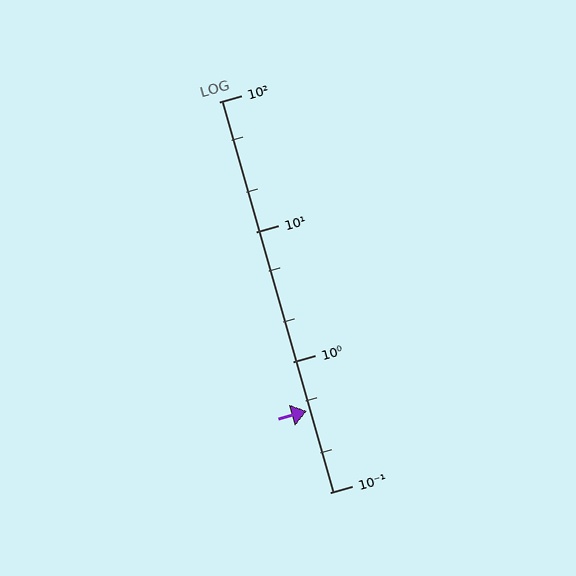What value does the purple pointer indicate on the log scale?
The pointer indicates approximately 0.42.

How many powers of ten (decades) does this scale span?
The scale spans 3 decades, from 0.1 to 100.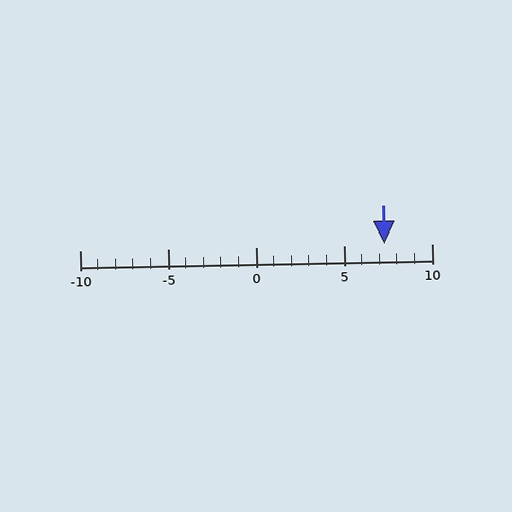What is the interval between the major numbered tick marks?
The major tick marks are spaced 5 units apart.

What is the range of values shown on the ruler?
The ruler shows values from -10 to 10.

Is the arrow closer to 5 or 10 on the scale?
The arrow is closer to 5.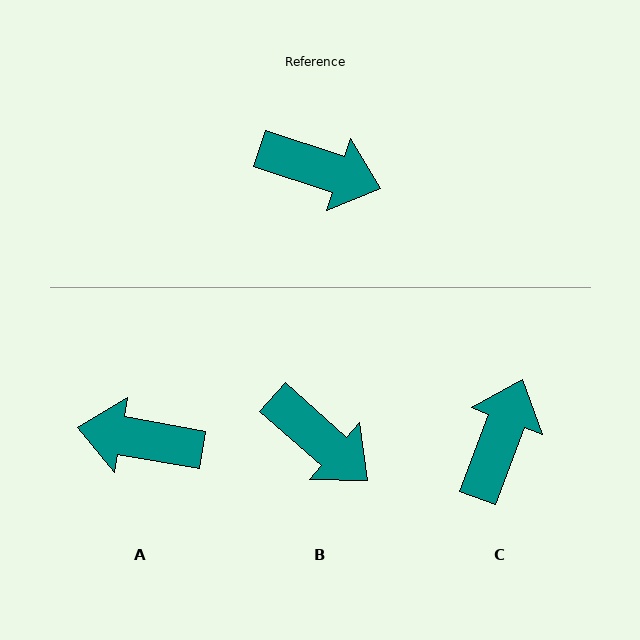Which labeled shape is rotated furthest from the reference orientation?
A, about 172 degrees away.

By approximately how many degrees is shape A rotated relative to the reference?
Approximately 172 degrees clockwise.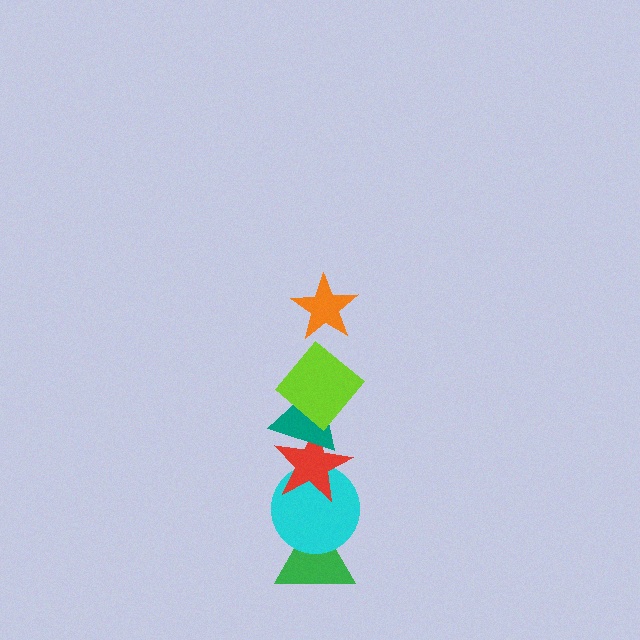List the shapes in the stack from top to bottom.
From top to bottom: the orange star, the lime diamond, the teal triangle, the red star, the cyan circle, the green triangle.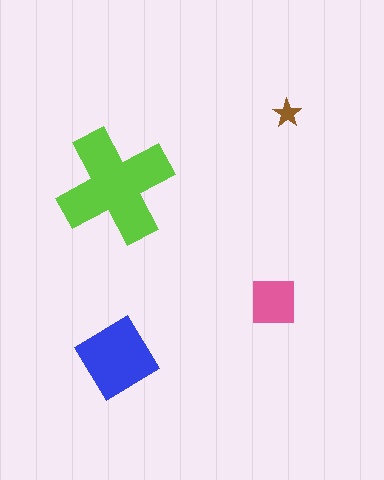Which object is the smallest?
The brown star.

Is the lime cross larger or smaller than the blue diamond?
Larger.